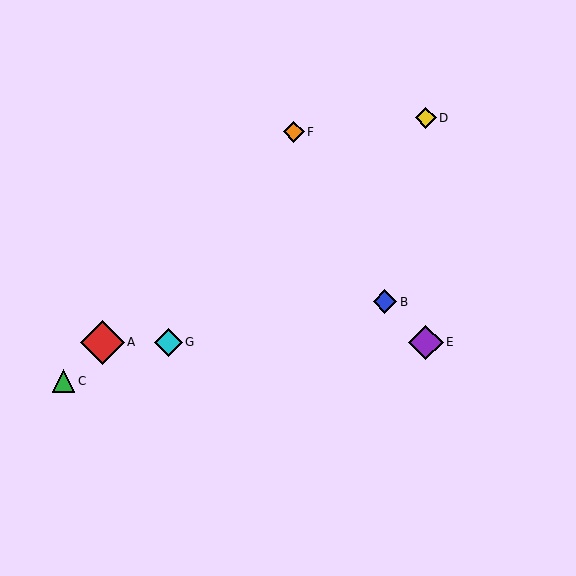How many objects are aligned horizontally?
3 objects (A, E, G) are aligned horizontally.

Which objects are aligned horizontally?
Objects A, E, G are aligned horizontally.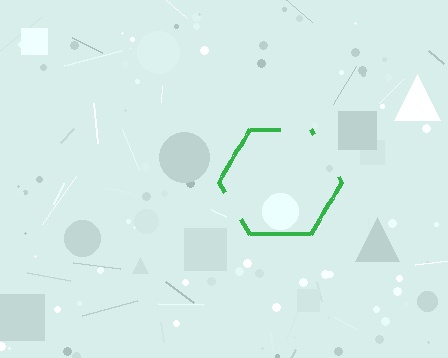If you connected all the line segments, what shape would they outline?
They would outline a hexagon.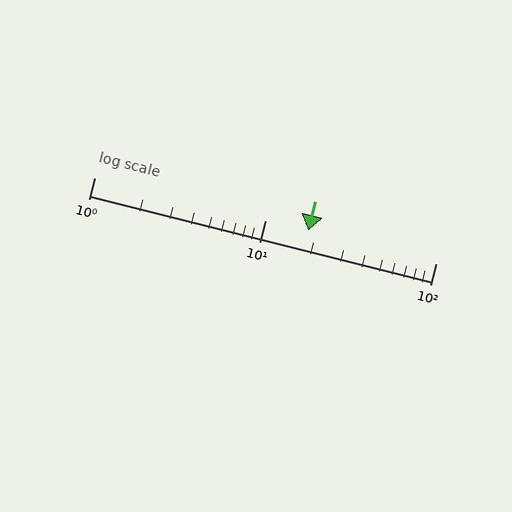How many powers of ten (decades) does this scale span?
The scale spans 2 decades, from 1 to 100.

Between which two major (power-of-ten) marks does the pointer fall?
The pointer is between 10 and 100.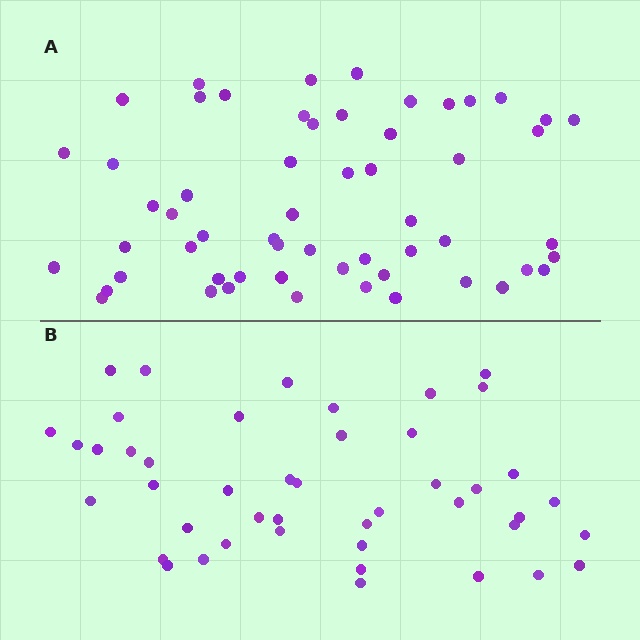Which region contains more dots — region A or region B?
Region A (the top region) has more dots.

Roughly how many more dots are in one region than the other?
Region A has roughly 12 or so more dots than region B.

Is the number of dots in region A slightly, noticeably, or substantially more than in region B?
Region A has noticeably more, but not dramatically so. The ratio is roughly 1.3 to 1.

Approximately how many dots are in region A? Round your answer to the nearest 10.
About 60 dots. (The exact count is 57, which rounds to 60.)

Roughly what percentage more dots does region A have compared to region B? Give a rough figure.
About 25% more.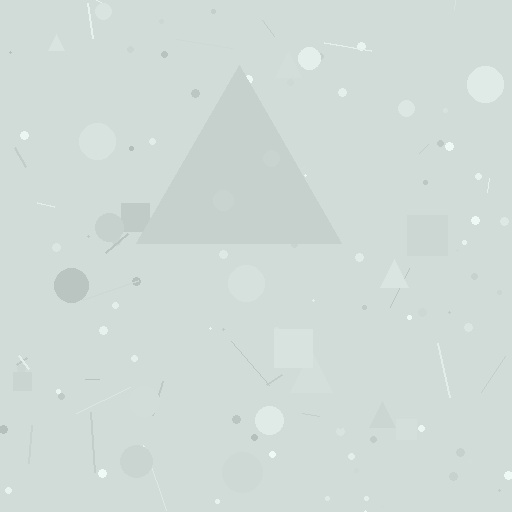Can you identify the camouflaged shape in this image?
The camouflaged shape is a triangle.